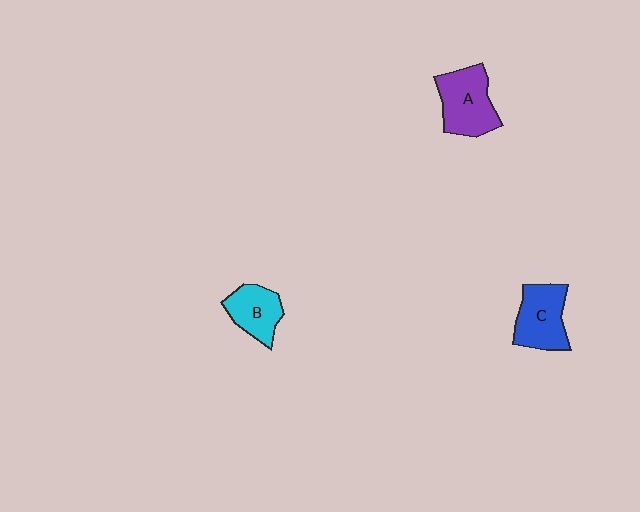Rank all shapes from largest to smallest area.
From largest to smallest: A (purple), C (blue), B (cyan).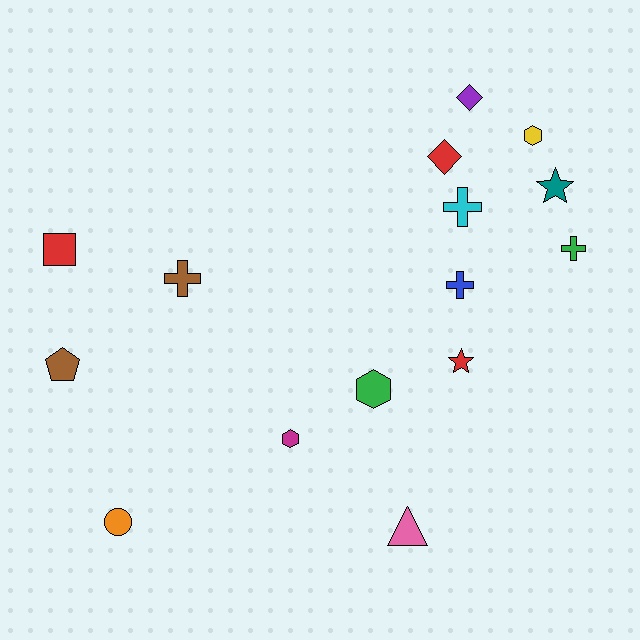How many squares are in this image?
There is 1 square.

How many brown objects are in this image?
There are 2 brown objects.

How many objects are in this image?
There are 15 objects.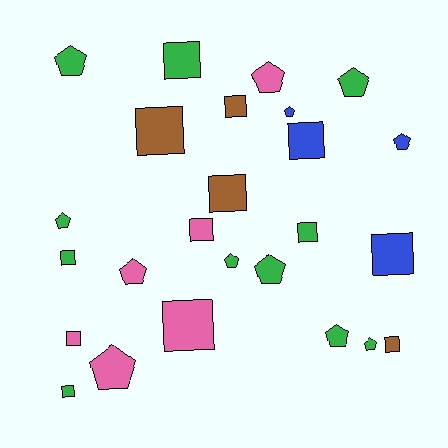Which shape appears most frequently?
Square, with 13 objects.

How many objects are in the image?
There are 25 objects.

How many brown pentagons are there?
There are no brown pentagons.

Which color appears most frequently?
Green, with 11 objects.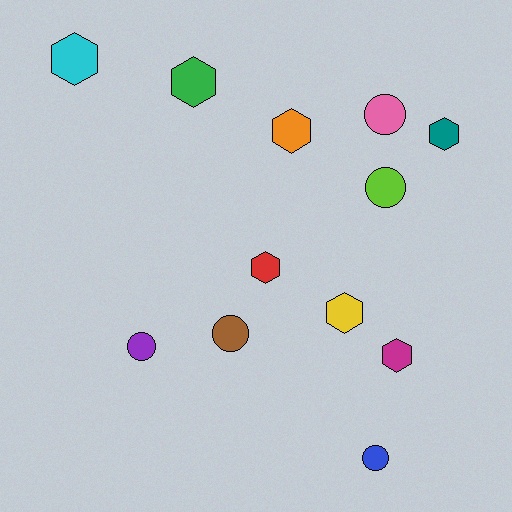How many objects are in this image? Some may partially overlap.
There are 12 objects.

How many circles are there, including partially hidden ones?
There are 5 circles.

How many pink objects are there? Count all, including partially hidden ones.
There is 1 pink object.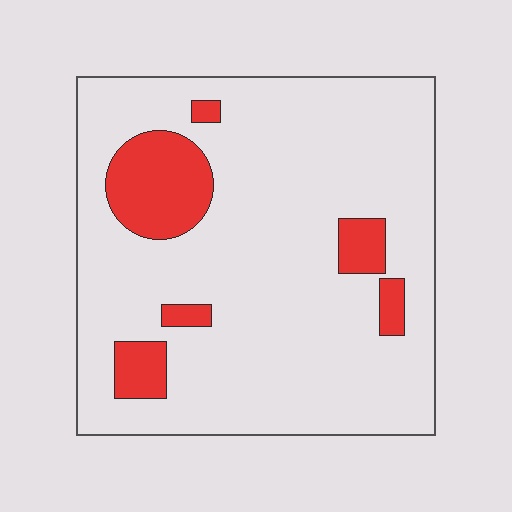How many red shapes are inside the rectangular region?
6.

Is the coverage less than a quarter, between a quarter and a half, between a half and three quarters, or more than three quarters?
Less than a quarter.